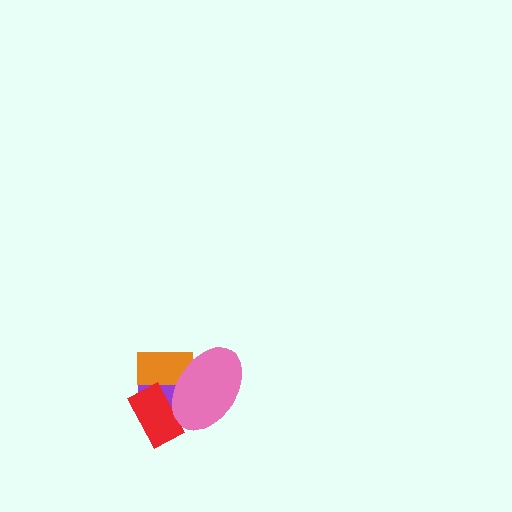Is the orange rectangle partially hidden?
Yes, it is partially covered by another shape.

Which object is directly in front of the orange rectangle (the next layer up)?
The red rectangle is directly in front of the orange rectangle.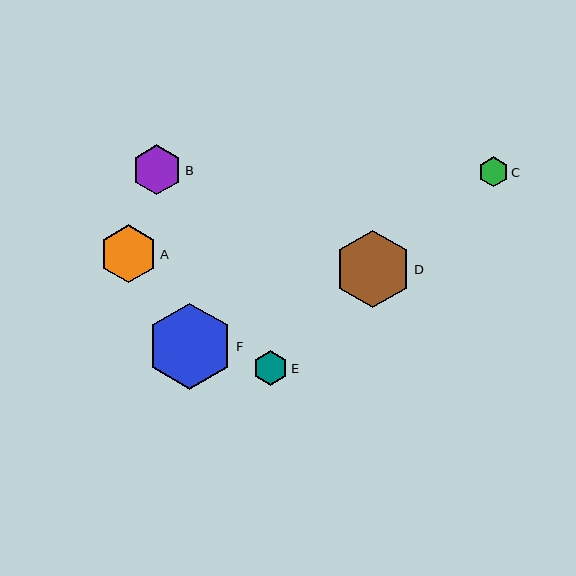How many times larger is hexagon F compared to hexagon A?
Hexagon F is approximately 1.5 times the size of hexagon A.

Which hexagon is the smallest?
Hexagon C is the smallest with a size of approximately 30 pixels.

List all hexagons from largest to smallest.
From largest to smallest: F, D, A, B, E, C.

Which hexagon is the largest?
Hexagon F is the largest with a size of approximately 86 pixels.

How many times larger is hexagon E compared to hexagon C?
Hexagon E is approximately 1.2 times the size of hexagon C.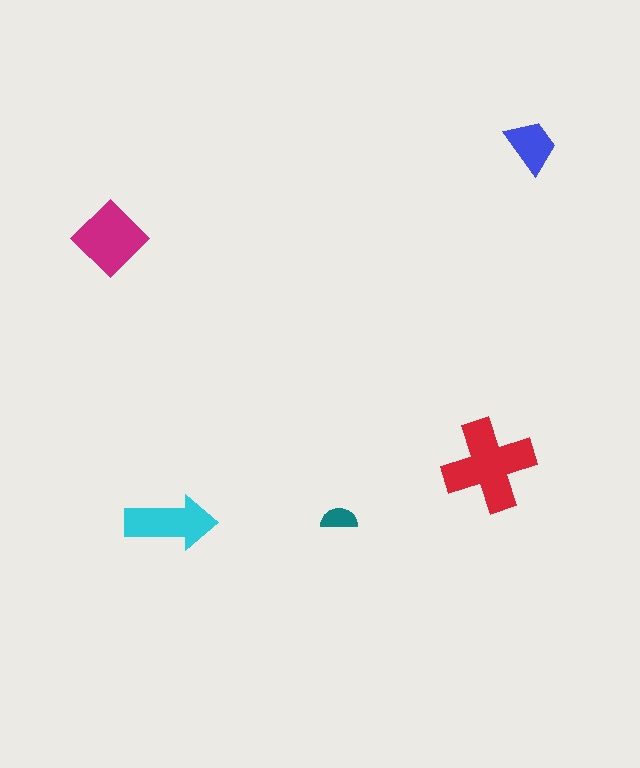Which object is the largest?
The red cross.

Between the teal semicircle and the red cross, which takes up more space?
The red cross.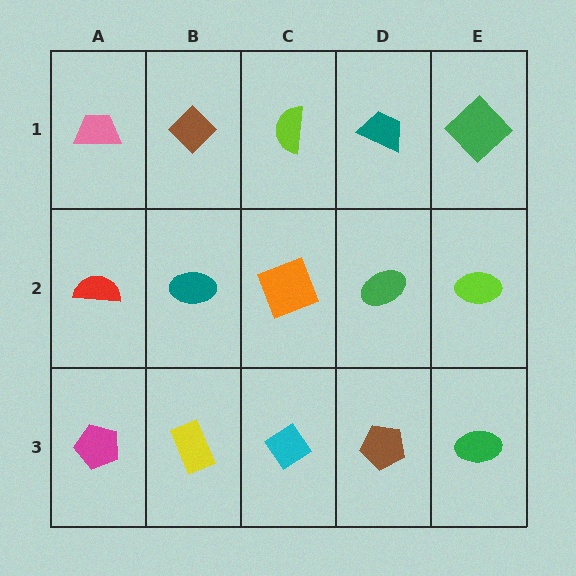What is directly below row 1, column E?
A lime ellipse.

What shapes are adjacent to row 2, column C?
A lime semicircle (row 1, column C), a cyan diamond (row 3, column C), a teal ellipse (row 2, column B), a green ellipse (row 2, column D).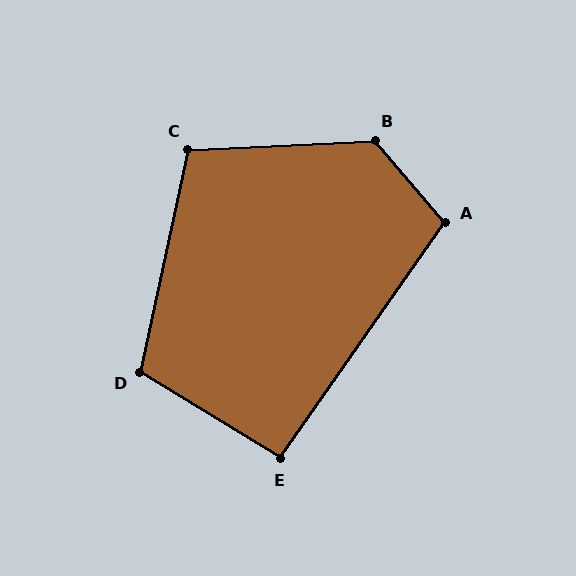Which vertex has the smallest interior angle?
E, at approximately 94 degrees.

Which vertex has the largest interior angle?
B, at approximately 128 degrees.